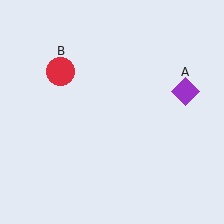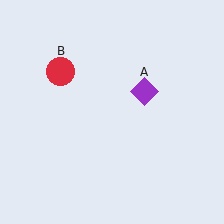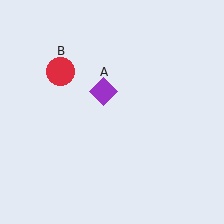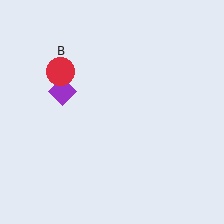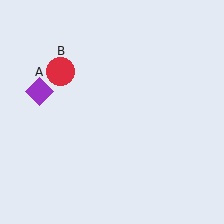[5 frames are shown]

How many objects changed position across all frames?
1 object changed position: purple diamond (object A).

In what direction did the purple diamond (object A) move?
The purple diamond (object A) moved left.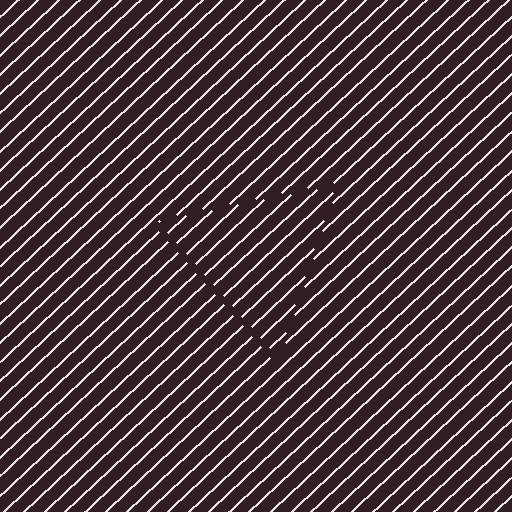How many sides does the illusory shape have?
3 sides — the line-ends trace a triangle.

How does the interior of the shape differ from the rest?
The interior of the shape contains the same grating, shifted by half a period — the contour is defined by the phase discontinuity where line-ends from the inner and outer gratings abut.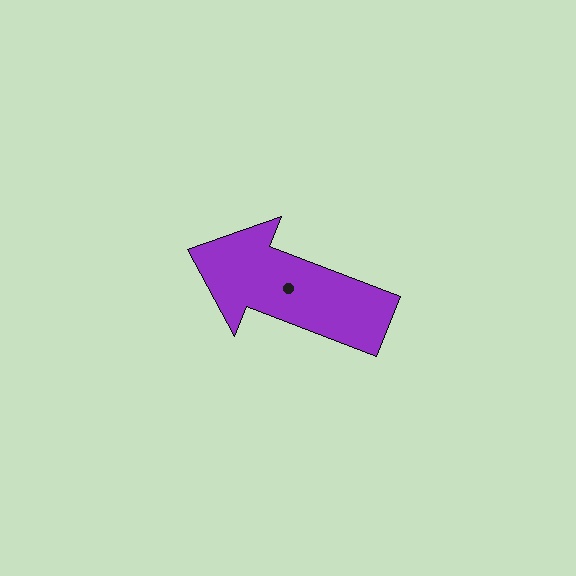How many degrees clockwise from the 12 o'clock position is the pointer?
Approximately 291 degrees.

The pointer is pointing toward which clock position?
Roughly 10 o'clock.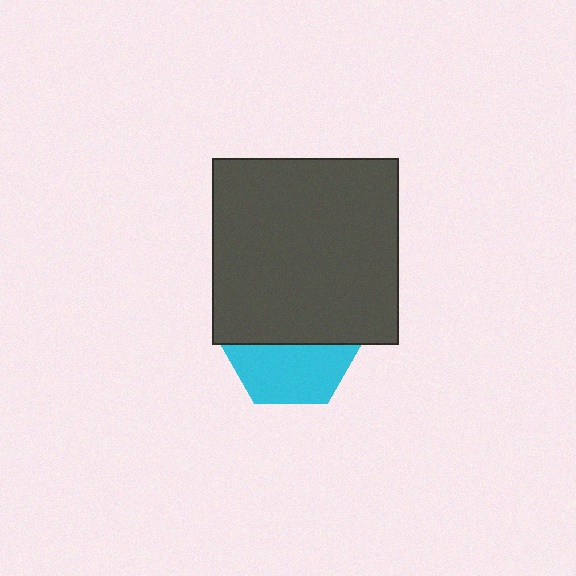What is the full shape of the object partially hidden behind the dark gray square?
The partially hidden object is a cyan hexagon.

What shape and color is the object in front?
The object in front is a dark gray square.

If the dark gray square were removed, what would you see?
You would see the complete cyan hexagon.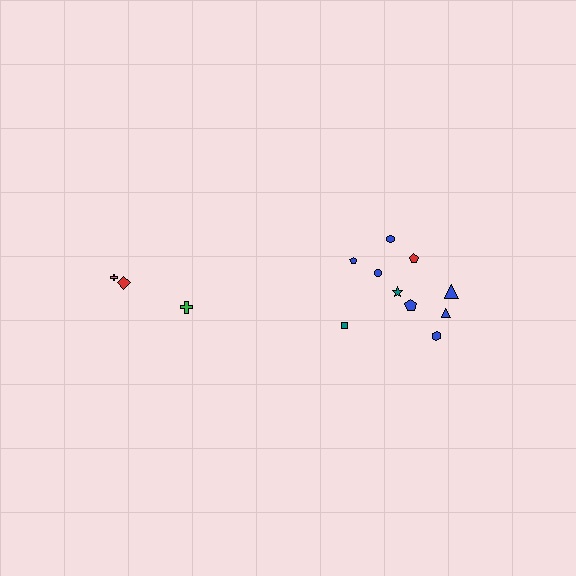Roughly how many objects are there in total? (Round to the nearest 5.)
Roughly 15 objects in total.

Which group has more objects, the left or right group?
The right group.